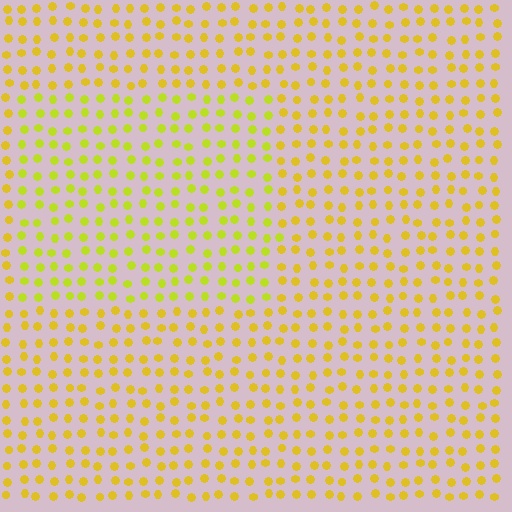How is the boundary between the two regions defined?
The boundary is defined purely by a slight shift in hue (about 22 degrees). Spacing, size, and orientation are identical on both sides.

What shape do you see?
I see a rectangle.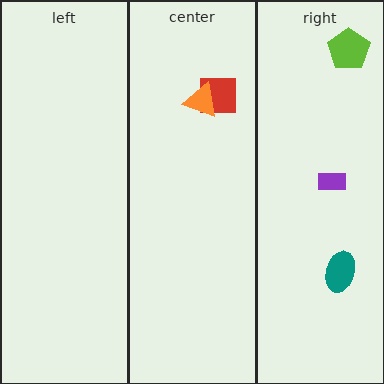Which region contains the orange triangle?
The center region.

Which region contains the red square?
The center region.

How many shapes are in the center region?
2.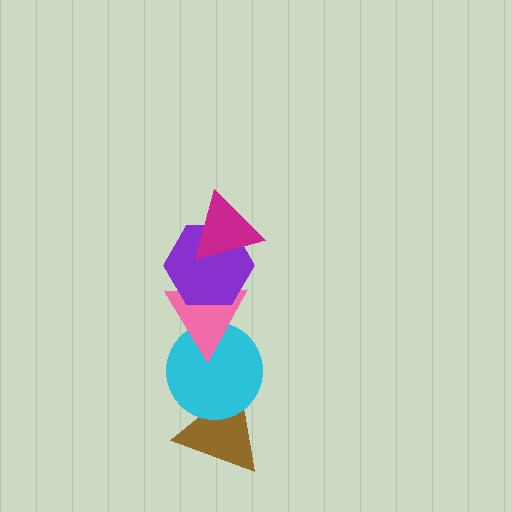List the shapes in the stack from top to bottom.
From top to bottom: the magenta triangle, the purple hexagon, the pink triangle, the cyan circle, the brown triangle.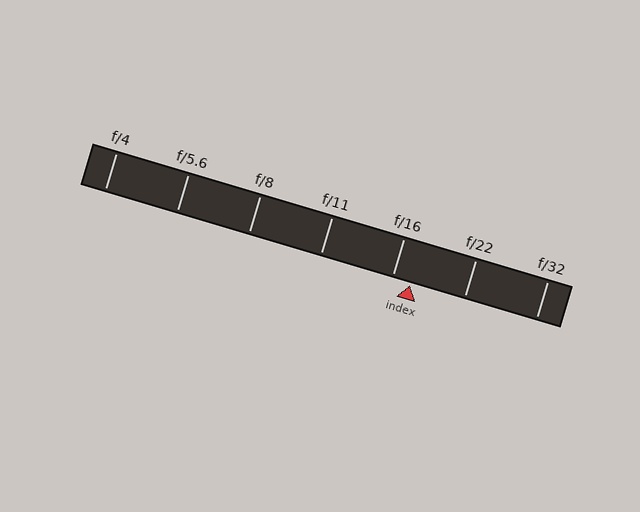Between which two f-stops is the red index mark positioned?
The index mark is between f/16 and f/22.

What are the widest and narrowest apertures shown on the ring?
The widest aperture shown is f/4 and the narrowest is f/32.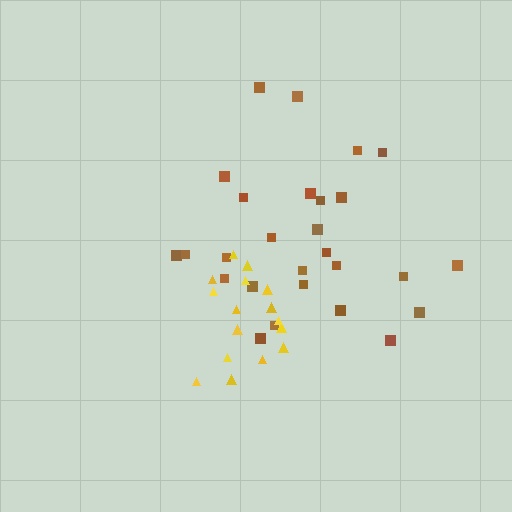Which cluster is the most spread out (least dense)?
Brown.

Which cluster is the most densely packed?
Yellow.